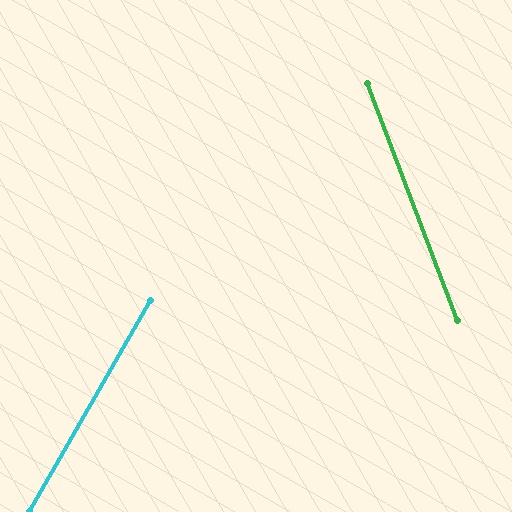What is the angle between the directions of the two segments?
Approximately 51 degrees.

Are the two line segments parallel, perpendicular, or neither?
Neither parallel nor perpendicular — they differ by about 51°.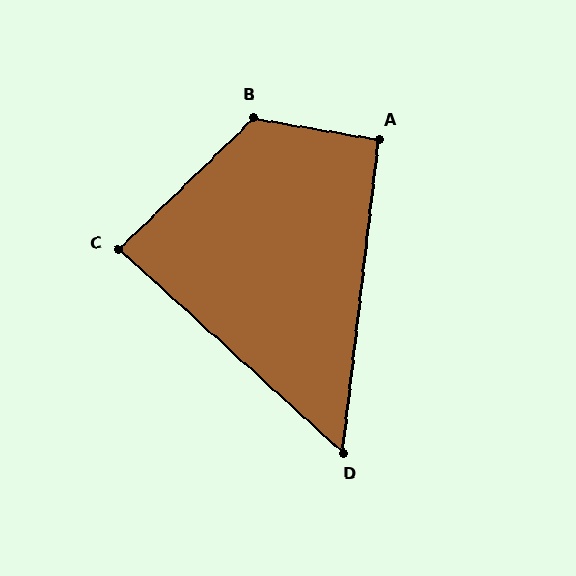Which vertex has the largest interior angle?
B, at approximately 126 degrees.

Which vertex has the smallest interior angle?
D, at approximately 54 degrees.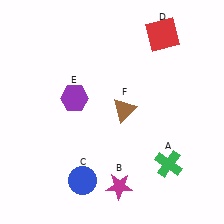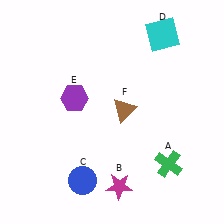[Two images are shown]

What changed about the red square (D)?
In Image 1, D is red. In Image 2, it changed to cyan.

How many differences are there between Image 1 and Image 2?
There is 1 difference between the two images.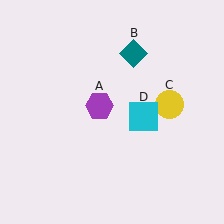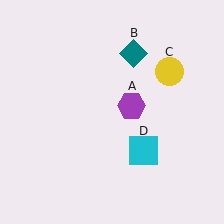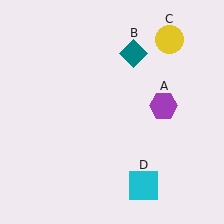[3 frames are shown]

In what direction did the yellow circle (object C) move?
The yellow circle (object C) moved up.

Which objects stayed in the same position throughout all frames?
Teal diamond (object B) remained stationary.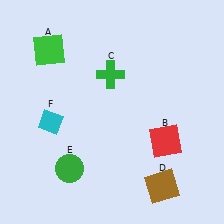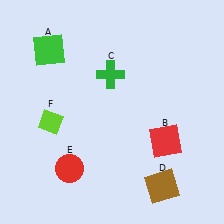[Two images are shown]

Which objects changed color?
E changed from green to red. F changed from cyan to lime.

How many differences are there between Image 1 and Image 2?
There are 2 differences between the two images.